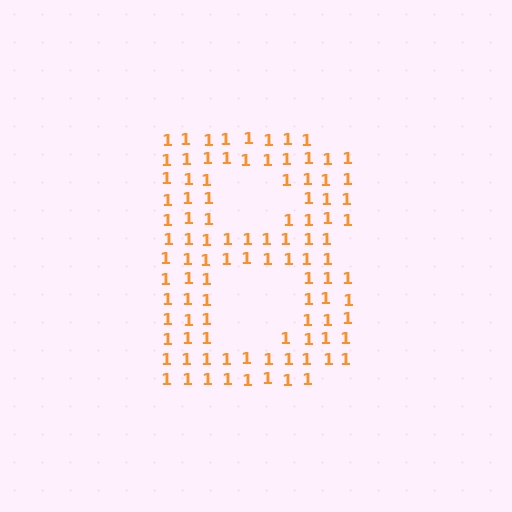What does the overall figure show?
The overall figure shows the letter B.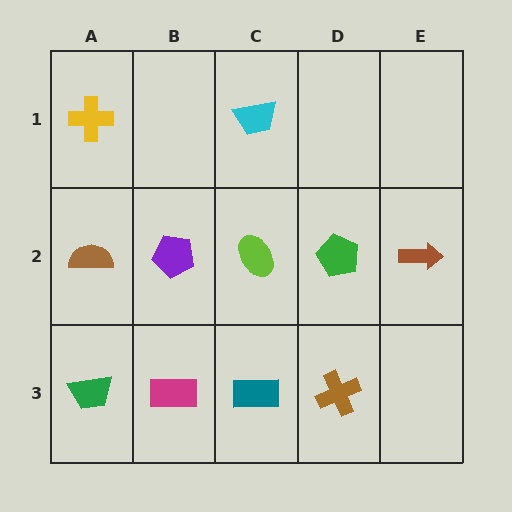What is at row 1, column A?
A yellow cross.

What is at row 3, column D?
A brown cross.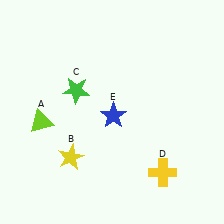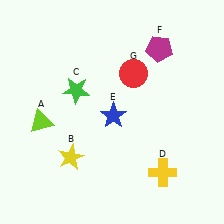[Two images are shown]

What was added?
A magenta pentagon (F), a red circle (G) were added in Image 2.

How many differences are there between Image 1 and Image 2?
There are 2 differences between the two images.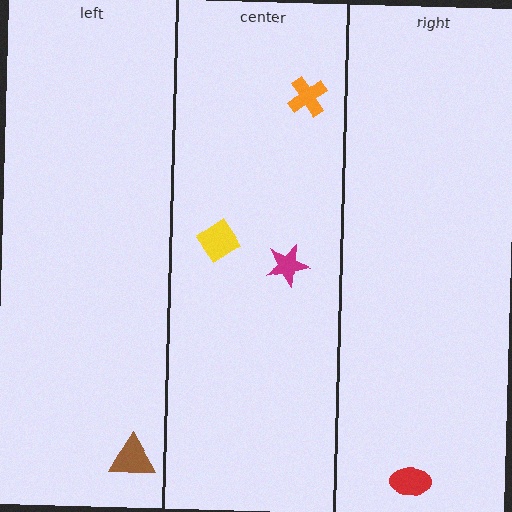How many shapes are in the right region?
1.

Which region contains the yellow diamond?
The center region.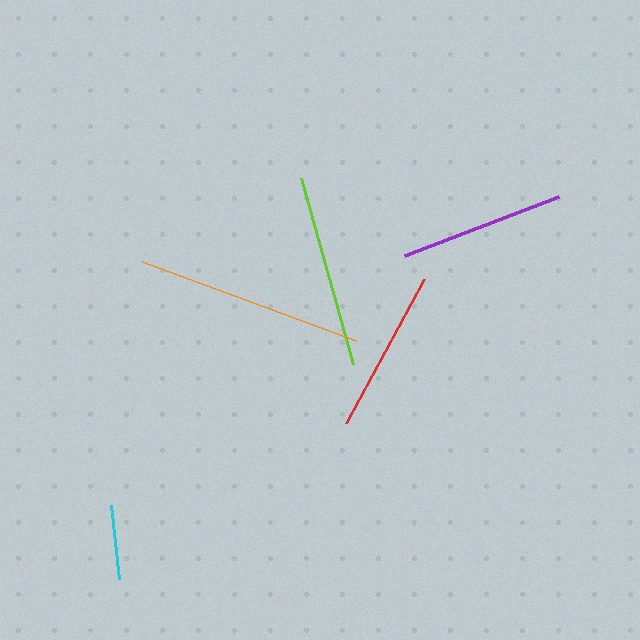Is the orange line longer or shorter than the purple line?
The orange line is longer than the purple line.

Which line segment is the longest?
The orange line is the longest at approximately 228 pixels.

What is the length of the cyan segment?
The cyan segment is approximately 74 pixels long.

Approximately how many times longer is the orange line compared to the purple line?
The orange line is approximately 1.4 times the length of the purple line.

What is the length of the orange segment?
The orange segment is approximately 228 pixels long.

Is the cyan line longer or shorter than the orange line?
The orange line is longer than the cyan line.